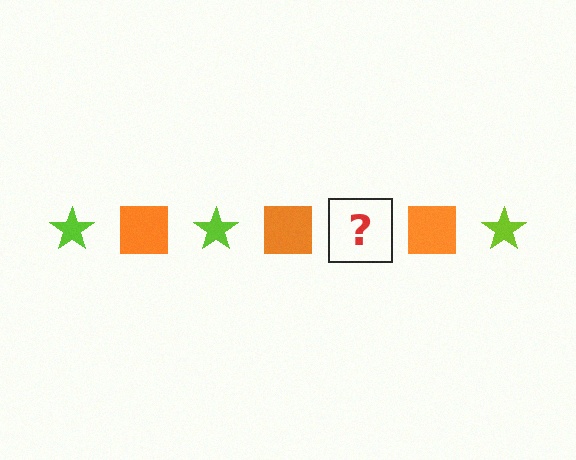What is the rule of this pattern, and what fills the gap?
The rule is that the pattern alternates between lime star and orange square. The gap should be filled with a lime star.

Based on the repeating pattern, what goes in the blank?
The blank should be a lime star.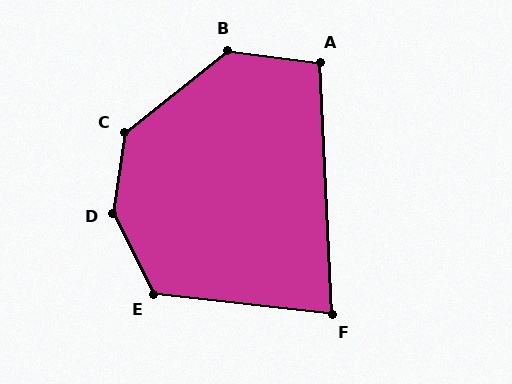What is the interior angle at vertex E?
Approximately 123 degrees (obtuse).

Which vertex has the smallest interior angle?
F, at approximately 81 degrees.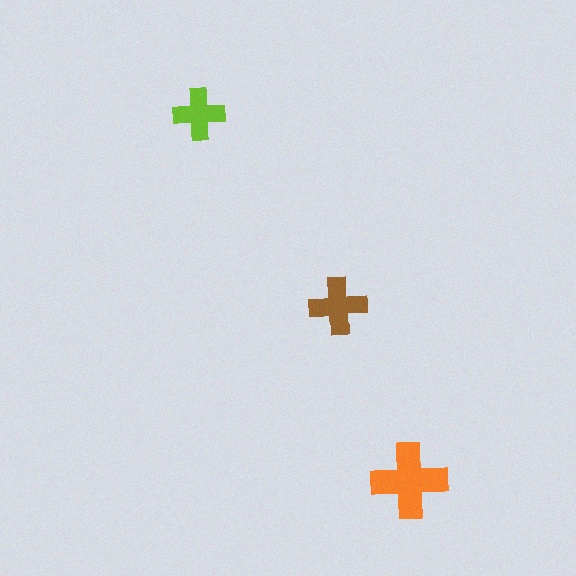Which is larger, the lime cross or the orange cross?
The orange one.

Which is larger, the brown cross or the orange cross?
The orange one.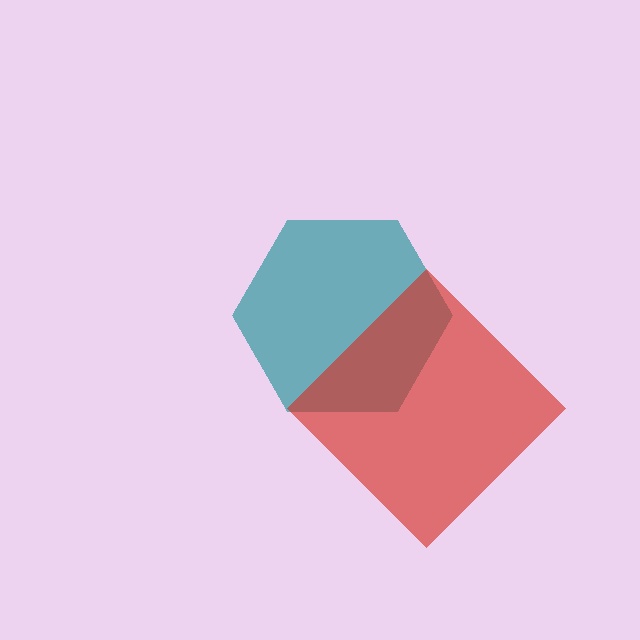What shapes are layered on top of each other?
The layered shapes are: a teal hexagon, a red diamond.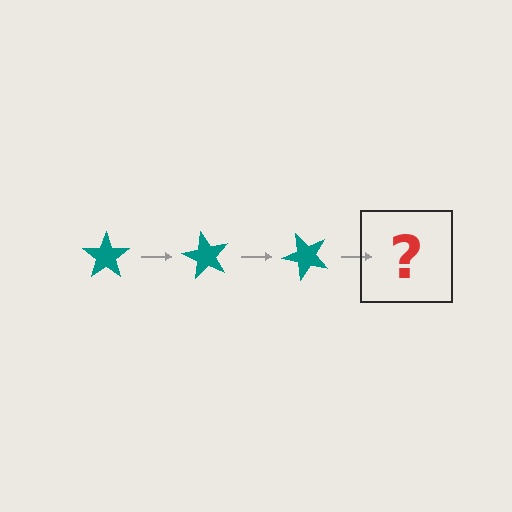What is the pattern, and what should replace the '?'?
The pattern is that the star rotates 60 degrees each step. The '?' should be a teal star rotated 180 degrees.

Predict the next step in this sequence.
The next step is a teal star rotated 180 degrees.